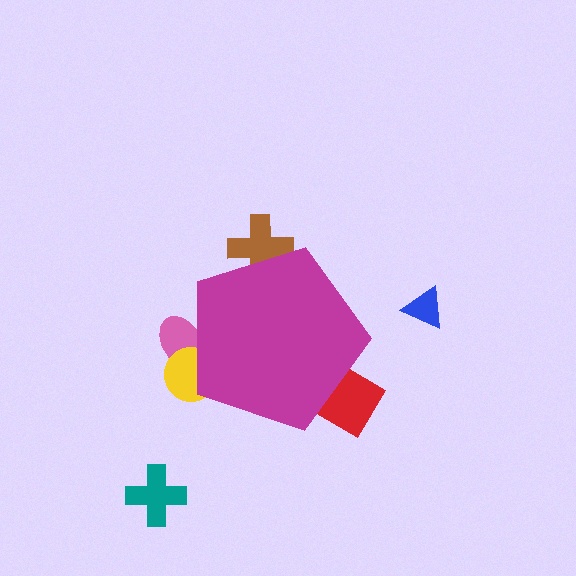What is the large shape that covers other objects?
A magenta pentagon.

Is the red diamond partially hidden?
Yes, the red diamond is partially hidden behind the magenta pentagon.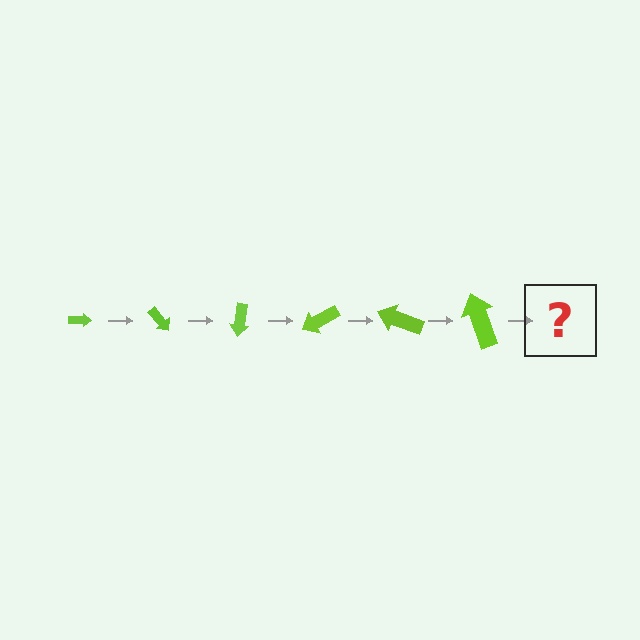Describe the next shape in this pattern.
It should be an arrow, larger than the previous one and rotated 300 degrees from the start.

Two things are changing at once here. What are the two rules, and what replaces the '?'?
The two rules are that the arrow grows larger each step and it rotates 50 degrees each step. The '?' should be an arrow, larger than the previous one and rotated 300 degrees from the start.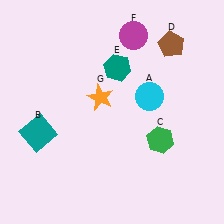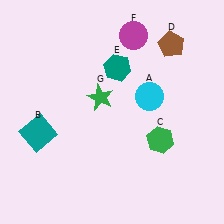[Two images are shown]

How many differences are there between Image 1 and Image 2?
There is 1 difference between the two images.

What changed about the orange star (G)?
In Image 1, G is orange. In Image 2, it changed to green.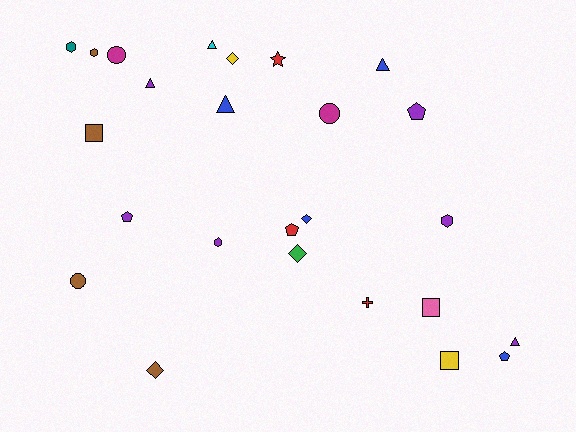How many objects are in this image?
There are 25 objects.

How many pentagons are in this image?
There are 4 pentagons.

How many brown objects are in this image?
There are 4 brown objects.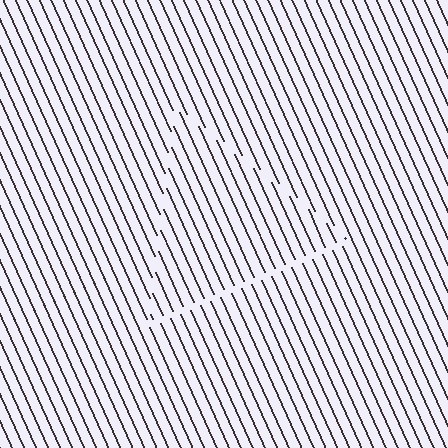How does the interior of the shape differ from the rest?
The interior of the shape contains the same grating, shifted by half a period — the contour is defined by the phase discontinuity where line-ends from the inner and outer gratings abut.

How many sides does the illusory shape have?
3 sides — the line-ends trace a triangle.